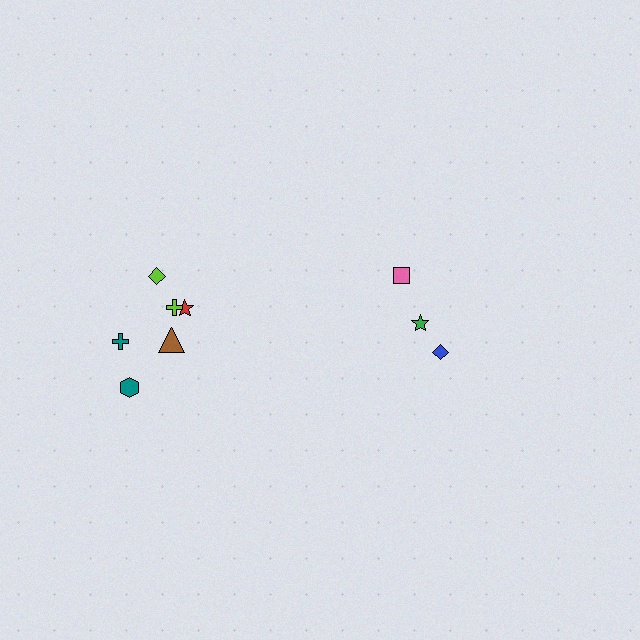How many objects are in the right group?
There are 3 objects.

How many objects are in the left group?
There are 6 objects.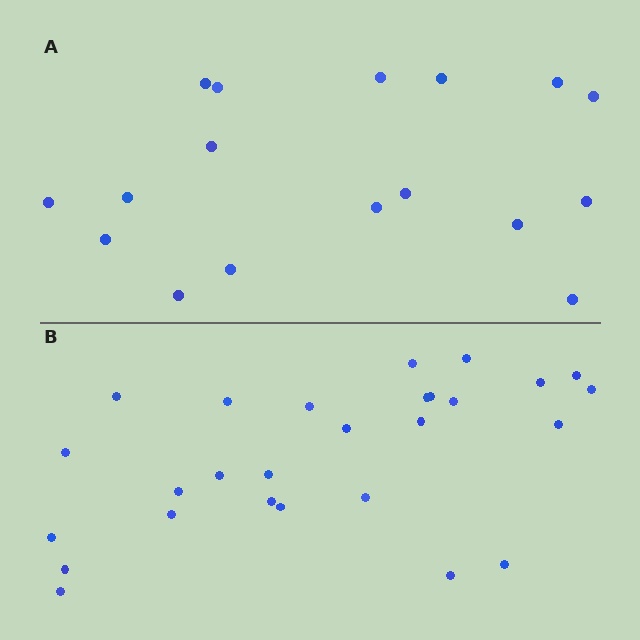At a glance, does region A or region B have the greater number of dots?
Region B (the bottom region) has more dots.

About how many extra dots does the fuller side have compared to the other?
Region B has roughly 10 or so more dots than region A.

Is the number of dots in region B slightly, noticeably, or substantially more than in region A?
Region B has substantially more. The ratio is roughly 1.6 to 1.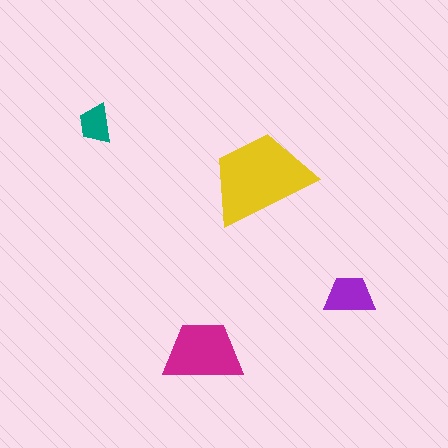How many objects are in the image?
There are 4 objects in the image.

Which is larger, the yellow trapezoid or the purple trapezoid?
The yellow one.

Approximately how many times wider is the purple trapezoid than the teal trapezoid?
About 1.5 times wider.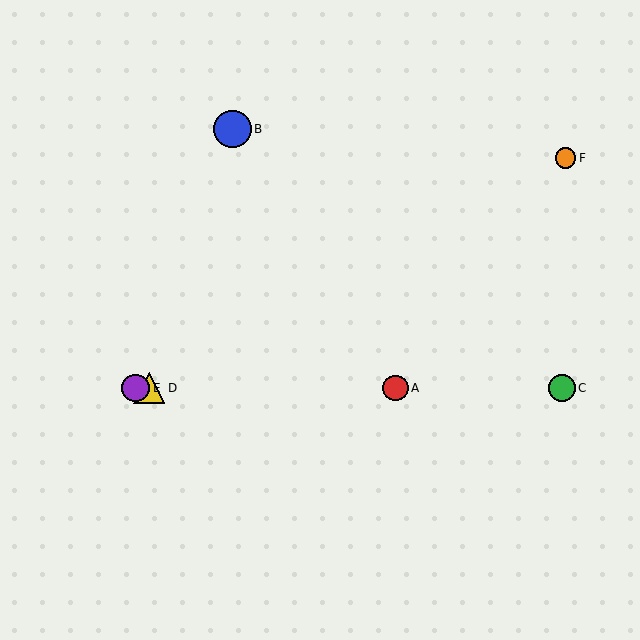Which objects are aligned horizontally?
Objects A, C, D, E are aligned horizontally.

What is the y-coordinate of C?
Object C is at y≈388.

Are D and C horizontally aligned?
Yes, both are at y≈388.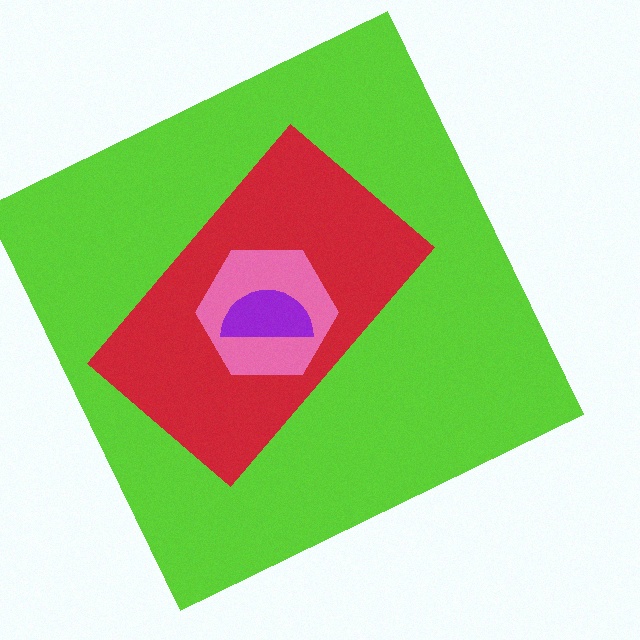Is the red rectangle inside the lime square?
Yes.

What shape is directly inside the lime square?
The red rectangle.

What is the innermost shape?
The purple semicircle.